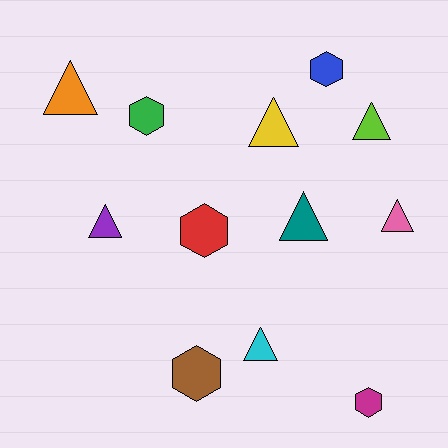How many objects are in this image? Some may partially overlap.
There are 12 objects.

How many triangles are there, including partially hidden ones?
There are 7 triangles.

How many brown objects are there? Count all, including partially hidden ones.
There is 1 brown object.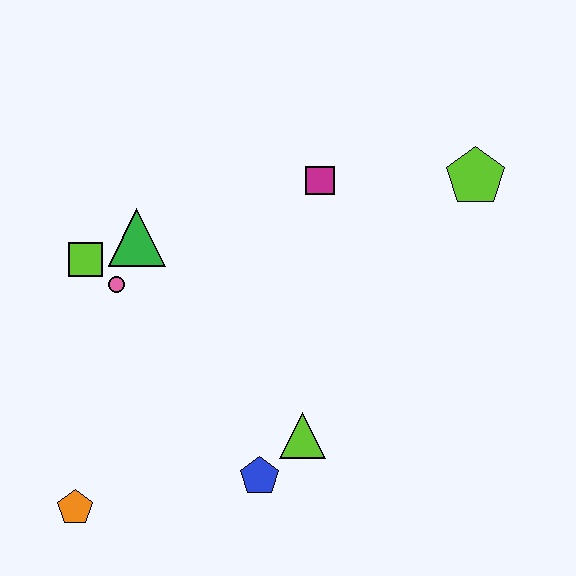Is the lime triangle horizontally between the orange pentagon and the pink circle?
No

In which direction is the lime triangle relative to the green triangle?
The lime triangle is below the green triangle.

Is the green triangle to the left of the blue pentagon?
Yes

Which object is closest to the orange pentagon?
The blue pentagon is closest to the orange pentagon.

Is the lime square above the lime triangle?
Yes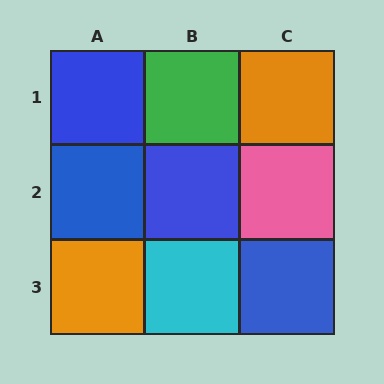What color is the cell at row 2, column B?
Blue.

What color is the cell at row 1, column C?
Orange.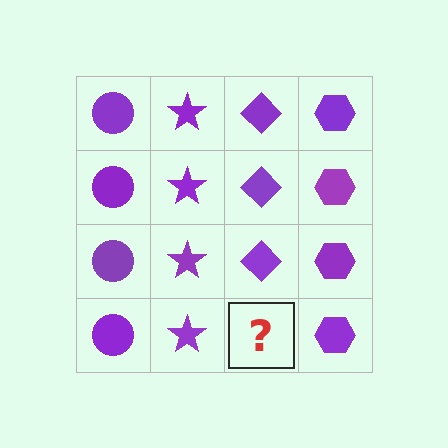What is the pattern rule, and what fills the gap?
The rule is that each column has a consistent shape. The gap should be filled with a purple diamond.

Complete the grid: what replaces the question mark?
The question mark should be replaced with a purple diamond.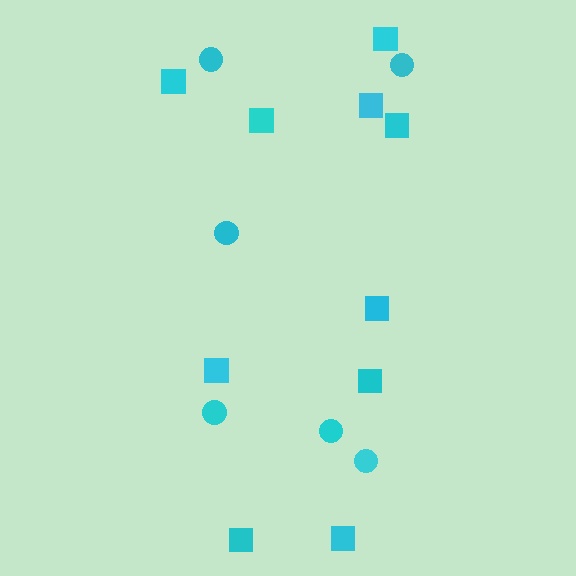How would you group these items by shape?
There are 2 groups: one group of squares (10) and one group of circles (6).